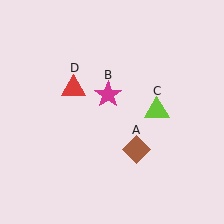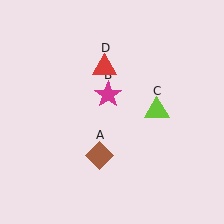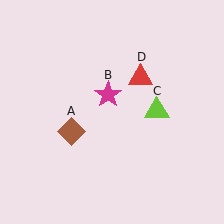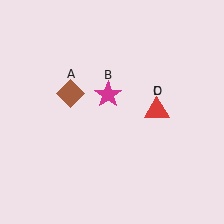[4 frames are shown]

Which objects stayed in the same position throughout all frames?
Magenta star (object B) and lime triangle (object C) remained stationary.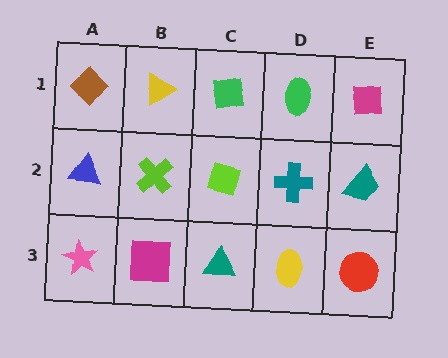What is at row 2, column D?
A teal cross.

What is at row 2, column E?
A teal trapezoid.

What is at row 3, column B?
A magenta square.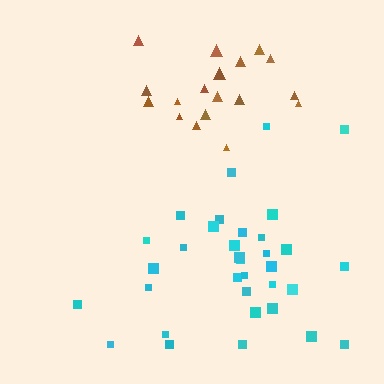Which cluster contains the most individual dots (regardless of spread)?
Cyan (35).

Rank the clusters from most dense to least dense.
brown, cyan.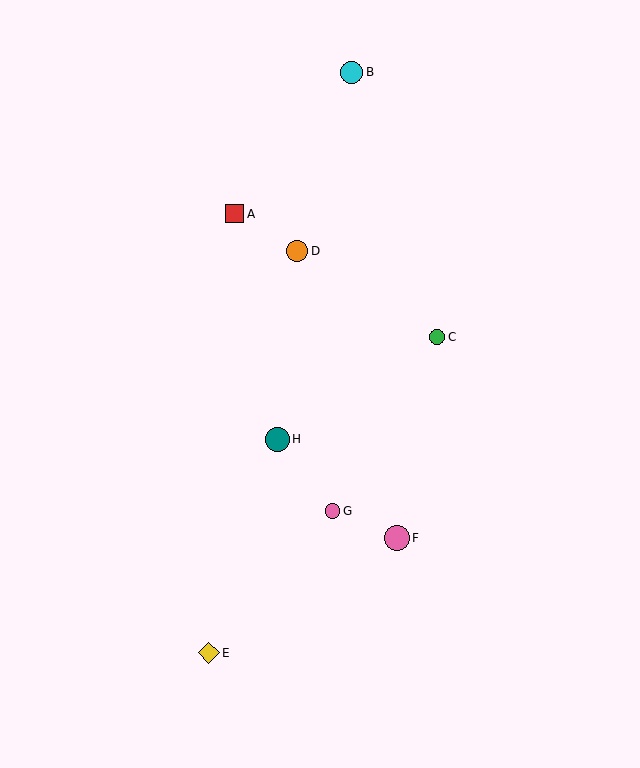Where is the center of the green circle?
The center of the green circle is at (437, 337).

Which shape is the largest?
The pink circle (labeled F) is the largest.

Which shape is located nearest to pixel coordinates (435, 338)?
The green circle (labeled C) at (437, 337) is nearest to that location.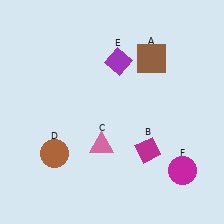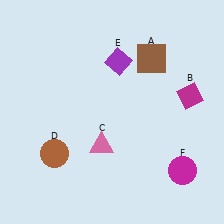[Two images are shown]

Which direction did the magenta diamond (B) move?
The magenta diamond (B) moved up.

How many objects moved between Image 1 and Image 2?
1 object moved between the two images.